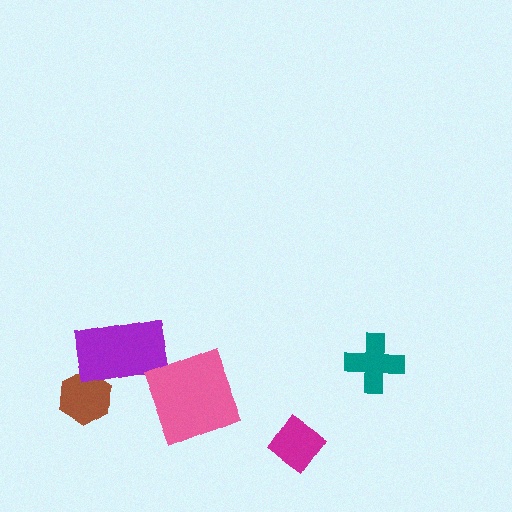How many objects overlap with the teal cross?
0 objects overlap with the teal cross.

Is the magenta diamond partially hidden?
No, no other shape covers it.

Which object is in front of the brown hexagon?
The purple rectangle is in front of the brown hexagon.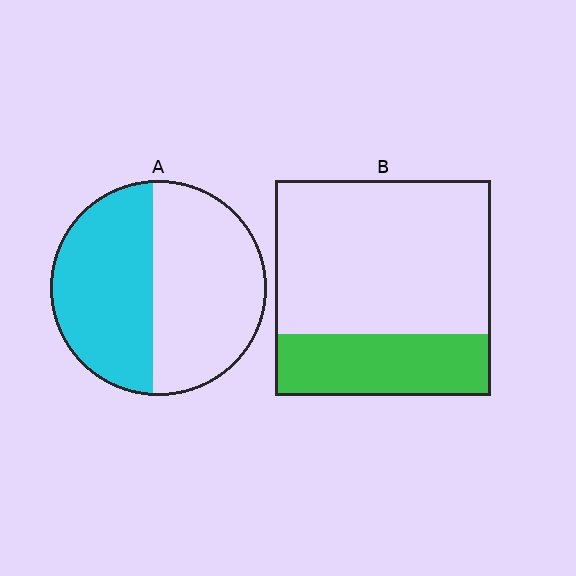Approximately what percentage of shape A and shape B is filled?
A is approximately 45% and B is approximately 30%.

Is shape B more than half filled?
No.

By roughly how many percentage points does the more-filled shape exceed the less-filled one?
By roughly 20 percentage points (A over B).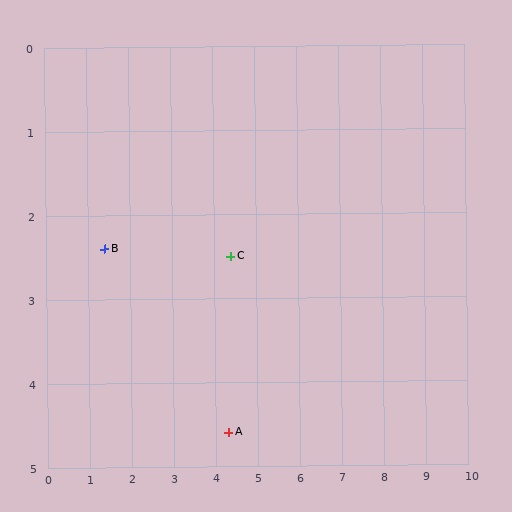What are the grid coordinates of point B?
Point B is at approximately (1.4, 2.4).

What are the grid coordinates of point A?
Point A is at approximately (4.3, 4.6).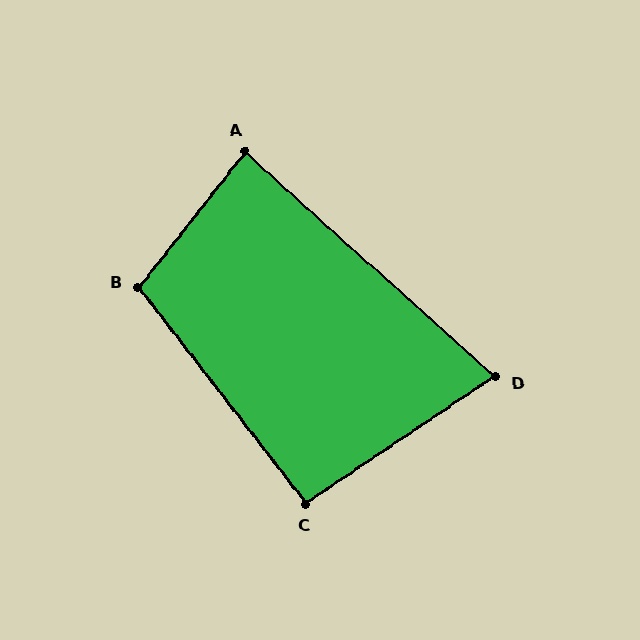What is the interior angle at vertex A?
Approximately 86 degrees (approximately right).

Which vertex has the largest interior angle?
B, at approximately 104 degrees.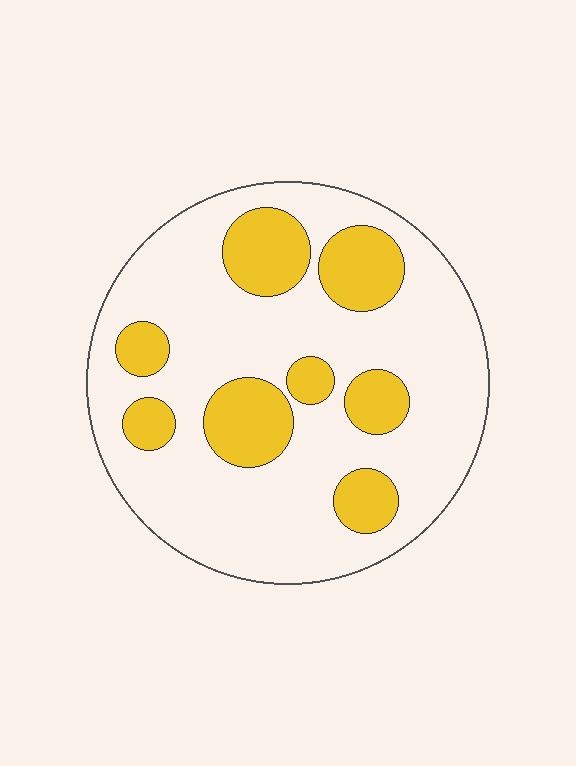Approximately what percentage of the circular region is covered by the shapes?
Approximately 25%.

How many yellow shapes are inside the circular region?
8.